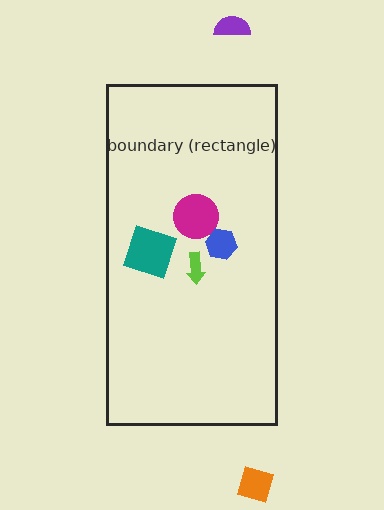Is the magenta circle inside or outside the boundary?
Inside.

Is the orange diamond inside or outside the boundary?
Outside.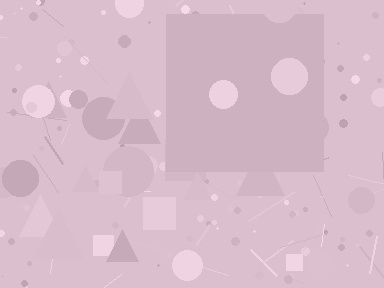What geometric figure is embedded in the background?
A square is embedded in the background.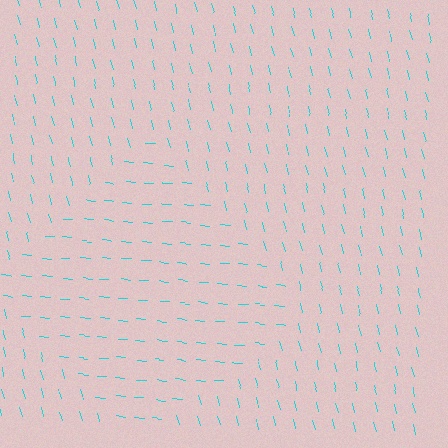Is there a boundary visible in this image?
Yes, there is a texture boundary formed by a change in line orientation.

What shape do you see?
I see a diamond.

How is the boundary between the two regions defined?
The boundary is defined purely by a change in line orientation (approximately 71 degrees difference). All lines are the same color and thickness.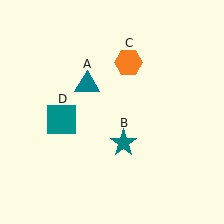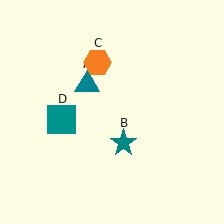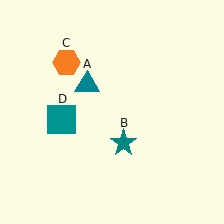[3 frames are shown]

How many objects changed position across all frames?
1 object changed position: orange hexagon (object C).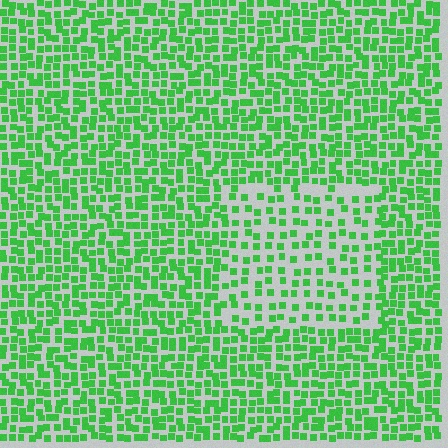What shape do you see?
I see a rectangle.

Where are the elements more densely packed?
The elements are more densely packed outside the rectangle boundary.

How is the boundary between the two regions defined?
The boundary is defined by a change in element density (approximately 1.9x ratio). All elements are the same color, size, and shape.